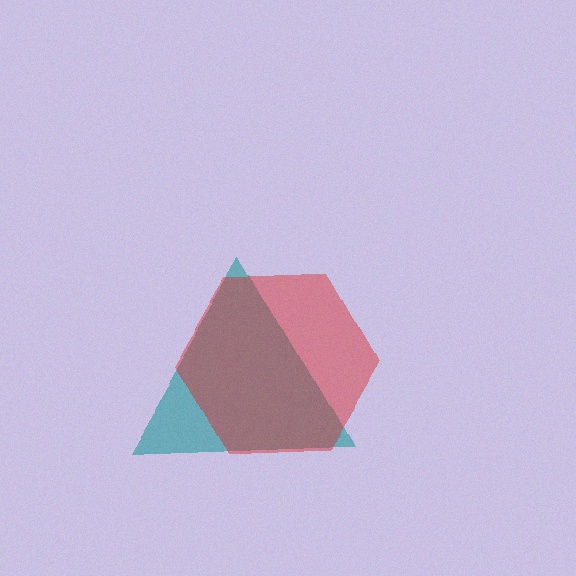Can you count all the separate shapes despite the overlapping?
Yes, there are 2 separate shapes.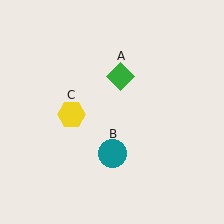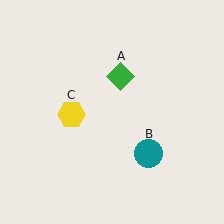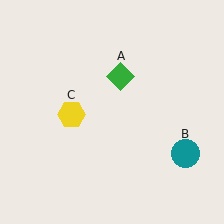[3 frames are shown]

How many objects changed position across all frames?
1 object changed position: teal circle (object B).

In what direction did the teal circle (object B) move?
The teal circle (object B) moved right.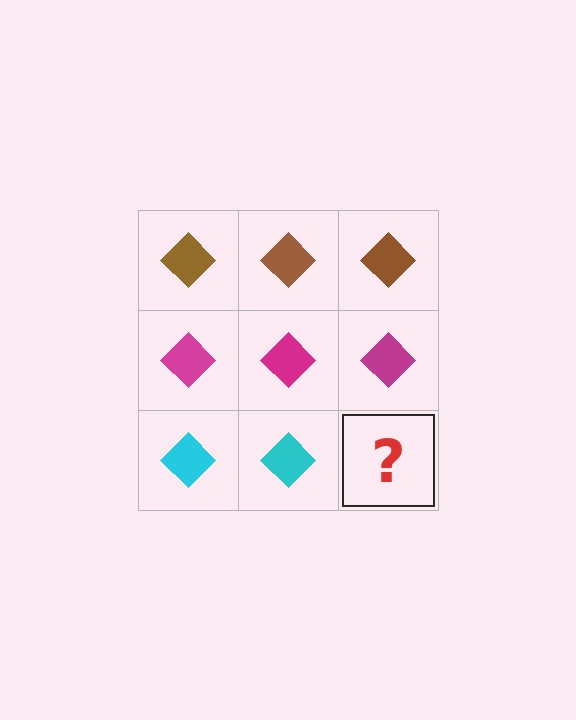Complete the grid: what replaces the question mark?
The question mark should be replaced with a cyan diamond.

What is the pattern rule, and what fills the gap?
The rule is that each row has a consistent color. The gap should be filled with a cyan diamond.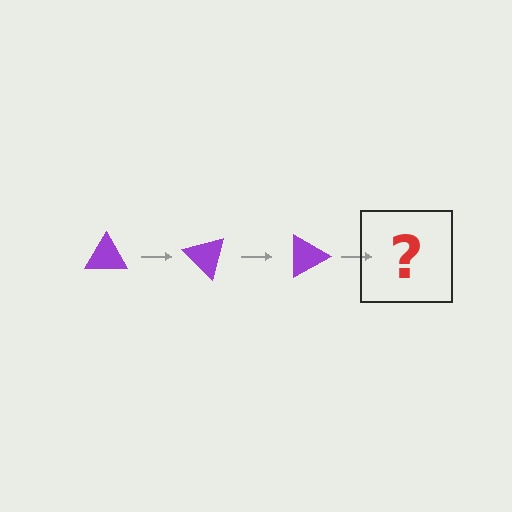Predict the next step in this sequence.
The next step is a purple triangle rotated 135 degrees.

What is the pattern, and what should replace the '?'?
The pattern is that the triangle rotates 45 degrees each step. The '?' should be a purple triangle rotated 135 degrees.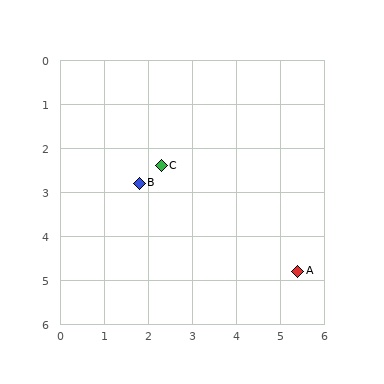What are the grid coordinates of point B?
Point B is at approximately (1.8, 2.8).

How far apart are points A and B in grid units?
Points A and B are about 4.1 grid units apart.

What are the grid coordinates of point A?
Point A is at approximately (5.4, 4.8).